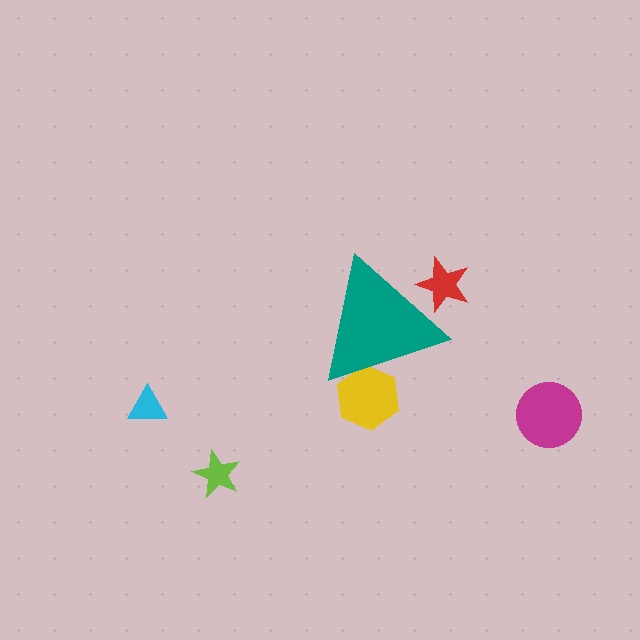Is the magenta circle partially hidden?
No, the magenta circle is fully visible.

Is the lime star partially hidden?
No, the lime star is fully visible.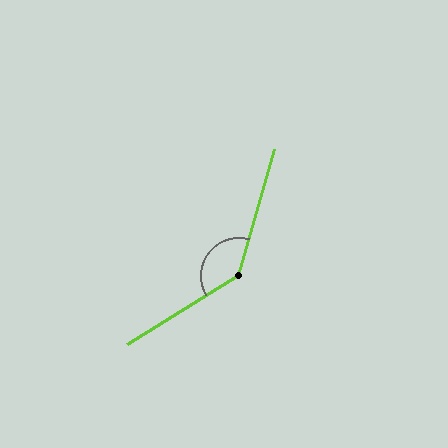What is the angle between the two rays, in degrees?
Approximately 138 degrees.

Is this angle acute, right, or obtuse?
It is obtuse.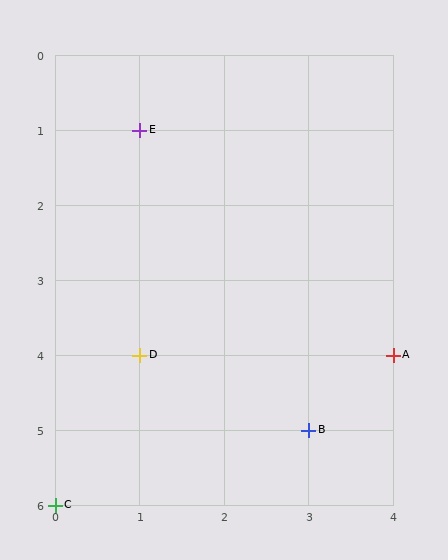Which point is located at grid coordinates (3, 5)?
Point B is at (3, 5).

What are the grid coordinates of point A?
Point A is at grid coordinates (4, 4).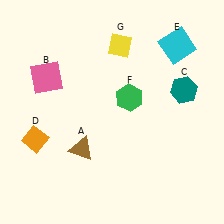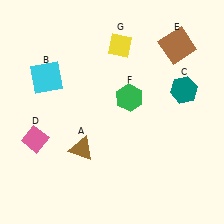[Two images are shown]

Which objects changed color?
B changed from pink to cyan. D changed from orange to pink. E changed from cyan to brown.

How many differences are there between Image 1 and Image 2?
There are 3 differences between the two images.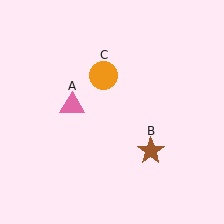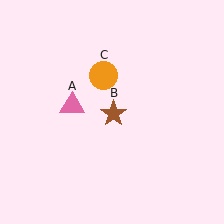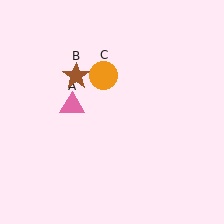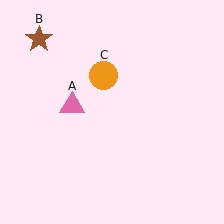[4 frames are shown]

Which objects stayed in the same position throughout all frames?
Pink triangle (object A) and orange circle (object C) remained stationary.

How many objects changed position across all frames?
1 object changed position: brown star (object B).